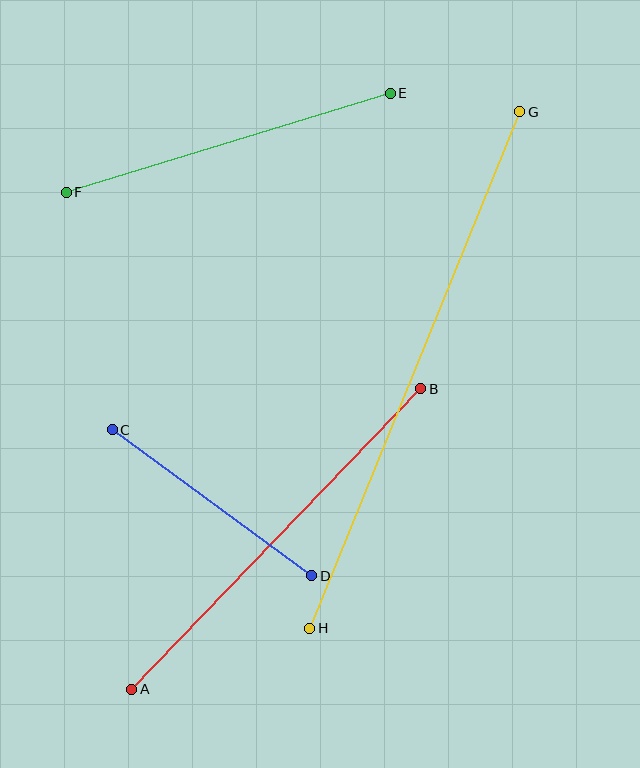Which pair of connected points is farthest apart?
Points G and H are farthest apart.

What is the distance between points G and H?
The distance is approximately 558 pixels.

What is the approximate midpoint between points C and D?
The midpoint is at approximately (212, 503) pixels.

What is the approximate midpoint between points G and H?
The midpoint is at approximately (415, 370) pixels.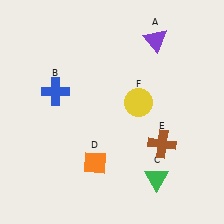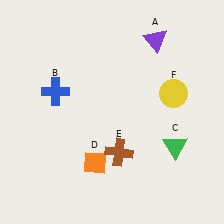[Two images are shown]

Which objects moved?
The objects that moved are: the green triangle (C), the brown cross (E), the yellow circle (F).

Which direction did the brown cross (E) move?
The brown cross (E) moved left.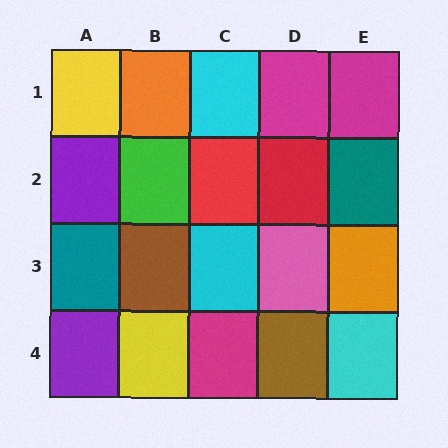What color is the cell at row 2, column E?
Teal.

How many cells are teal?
2 cells are teal.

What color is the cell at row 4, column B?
Yellow.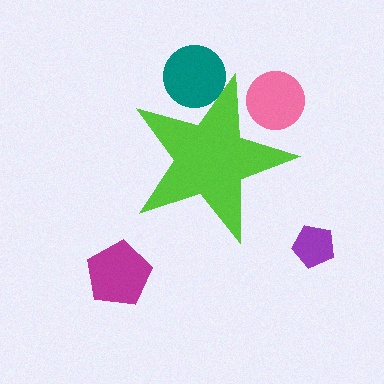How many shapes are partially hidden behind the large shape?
2 shapes are partially hidden.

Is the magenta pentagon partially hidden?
No, the magenta pentagon is fully visible.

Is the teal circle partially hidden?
Yes, the teal circle is partially hidden behind the lime star.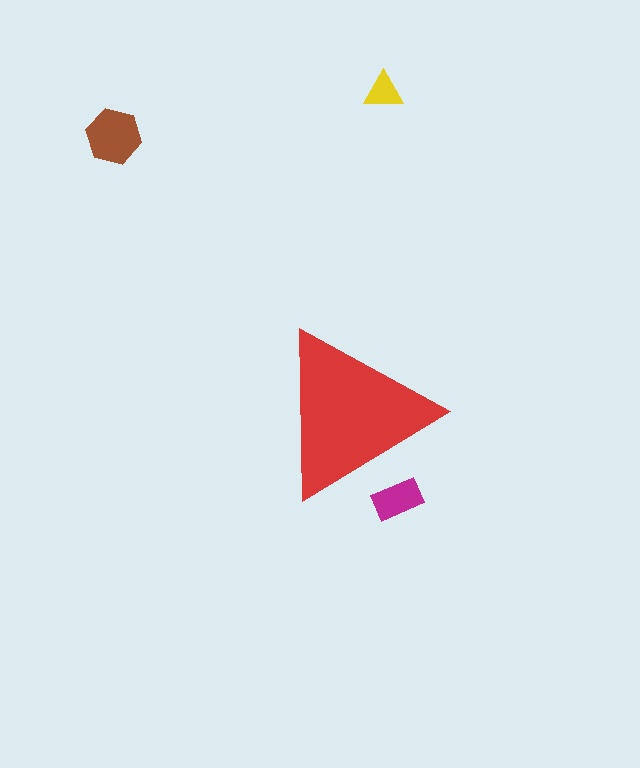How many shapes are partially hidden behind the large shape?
1 shape is partially hidden.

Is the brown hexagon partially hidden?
No, the brown hexagon is fully visible.